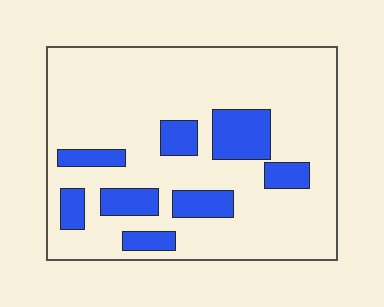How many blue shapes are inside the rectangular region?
8.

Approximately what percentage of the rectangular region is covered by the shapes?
Approximately 20%.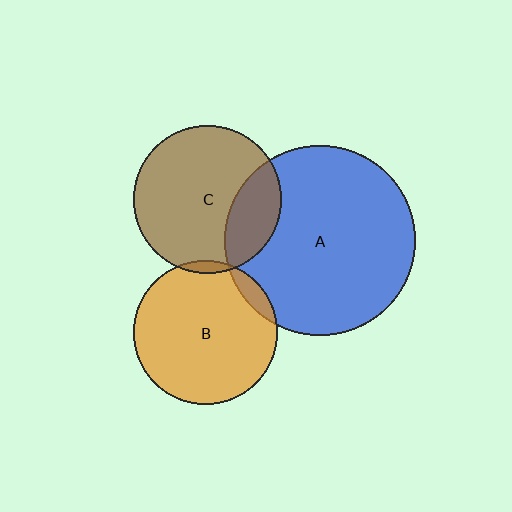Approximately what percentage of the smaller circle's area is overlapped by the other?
Approximately 25%.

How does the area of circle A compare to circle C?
Approximately 1.7 times.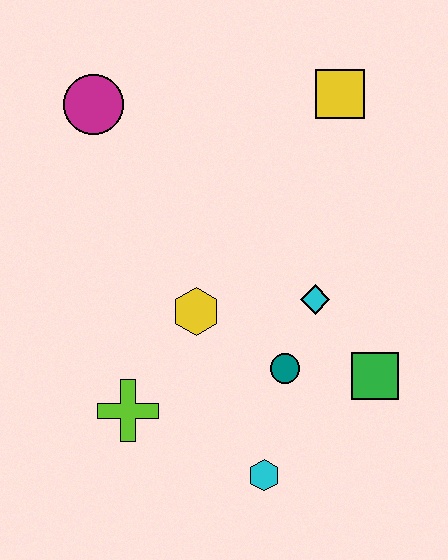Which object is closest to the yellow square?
The cyan diamond is closest to the yellow square.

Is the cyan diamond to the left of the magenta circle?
No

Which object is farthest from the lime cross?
The yellow square is farthest from the lime cross.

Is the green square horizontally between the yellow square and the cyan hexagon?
No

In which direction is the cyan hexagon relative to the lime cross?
The cyan hexagon is to the right of the lime cross.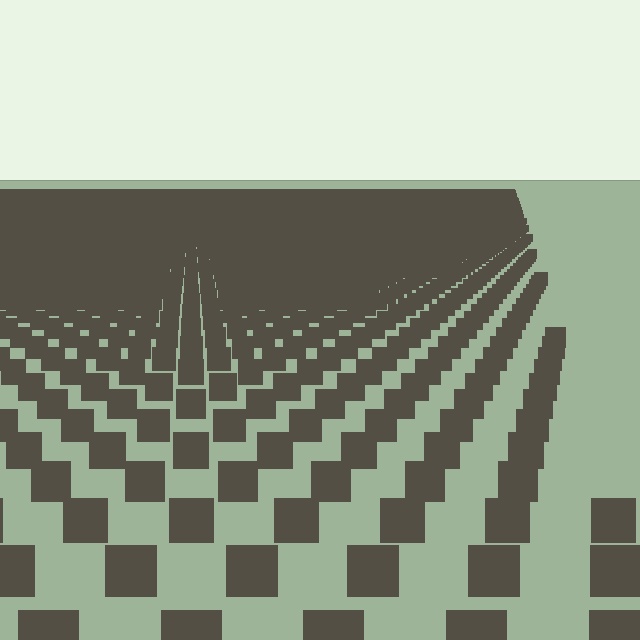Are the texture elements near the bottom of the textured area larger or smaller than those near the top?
Larger. Near the bottom, elements are closer to the viewer and appear at a bigger on-screen size.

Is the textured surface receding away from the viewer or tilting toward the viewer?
The surface is receding away from the viewer. Texture elements get smaller and denser toward the top.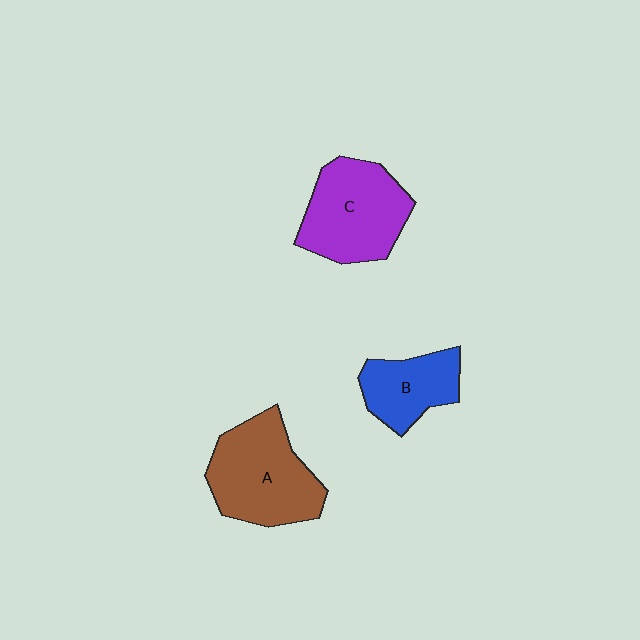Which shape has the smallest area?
Shape B (blue).